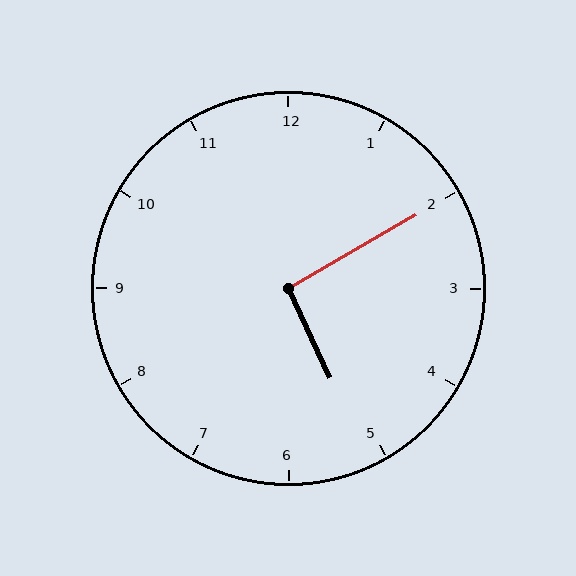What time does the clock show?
5:10.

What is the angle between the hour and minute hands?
Approximately 95 degrees.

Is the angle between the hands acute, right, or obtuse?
It is right.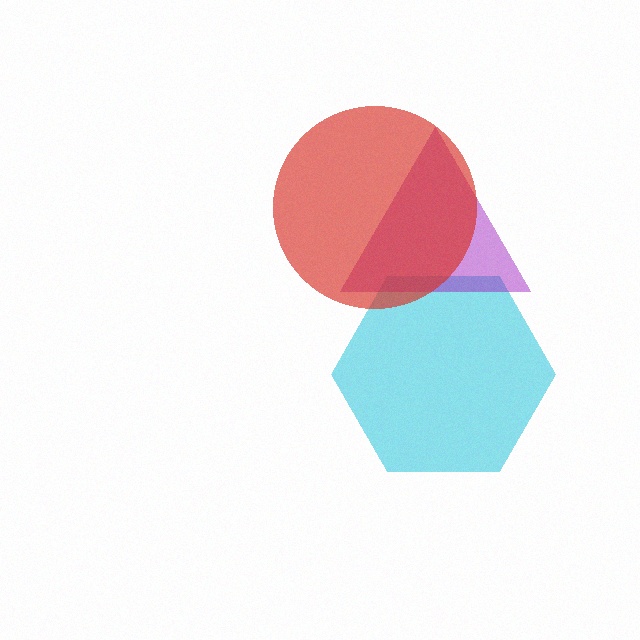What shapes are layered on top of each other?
The layered shapes are: a cyan hexagon, a purple triangle, a red circle.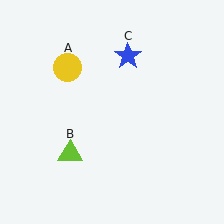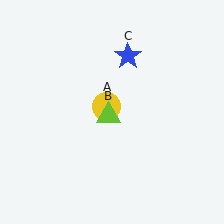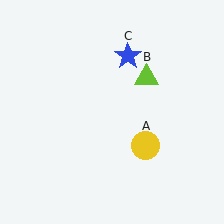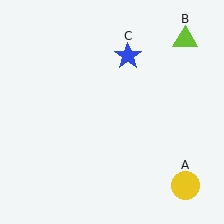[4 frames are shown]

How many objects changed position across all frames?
2 objects changed position: yellow circle (object A), lime triangle (object B).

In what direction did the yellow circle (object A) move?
The yellow circle (object A) moved down and to the right.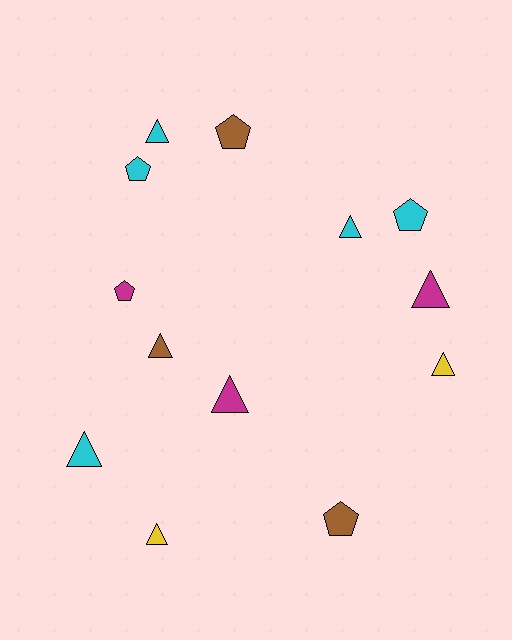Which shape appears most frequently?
Triangle, with 8 objects.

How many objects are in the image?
There are 13 objects.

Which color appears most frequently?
Cyan, with 5 objects.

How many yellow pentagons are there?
There are no yellow pentagons.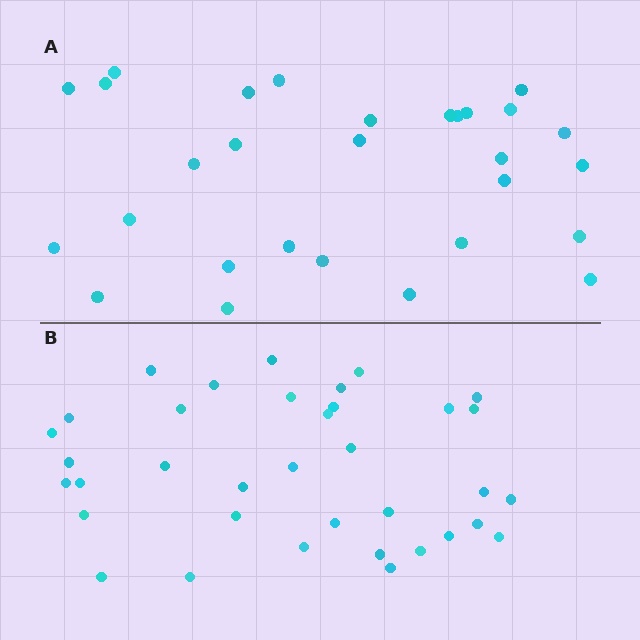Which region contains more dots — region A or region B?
Region B (the bottom region) has more dots.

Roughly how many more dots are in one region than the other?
Region B has roughly 8 or so more dots than region A.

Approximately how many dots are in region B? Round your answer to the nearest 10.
About 40 dots. (The exact count is 36, which rounds to 40.)